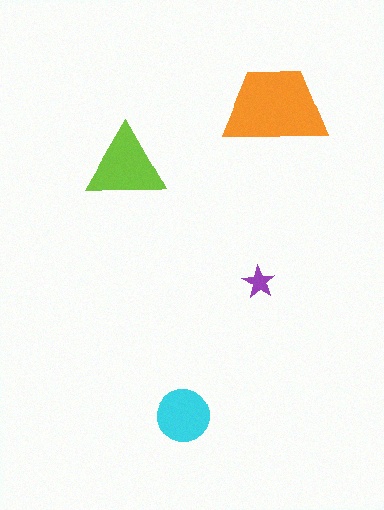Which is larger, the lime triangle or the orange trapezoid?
The orange trapezoid.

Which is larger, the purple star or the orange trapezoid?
The orange trapezoid.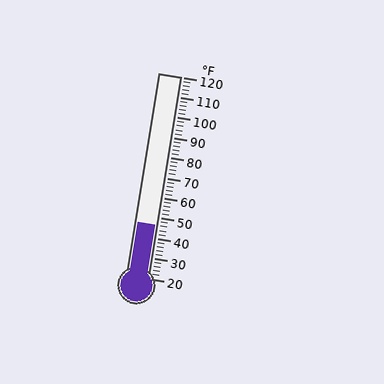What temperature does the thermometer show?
The thermometer shows approximately 46°F.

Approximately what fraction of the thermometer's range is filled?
The thermometer is filled to approximately 25% of its range.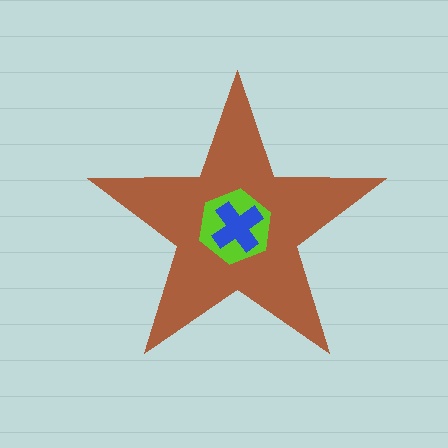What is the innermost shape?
The blue cross.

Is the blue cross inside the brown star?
Yes.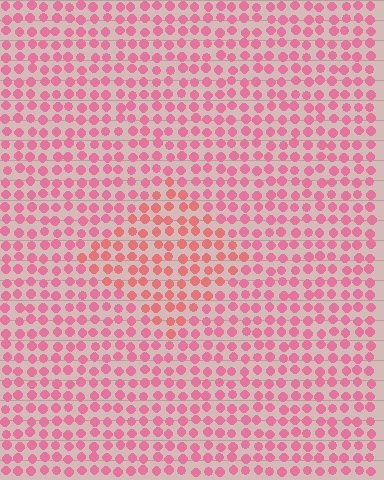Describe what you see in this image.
The image is filled with small pink elements in a uniform arrangement. A diamond-shaped region is visible where the elements are tinted to a slightly different hue, forming a subtle color boundary.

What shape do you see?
I see a diamond.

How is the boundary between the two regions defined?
The boundary is defined purely by a slight shift in hue (about 19 degrees). Spacing, size, and orientation are identical on both sides.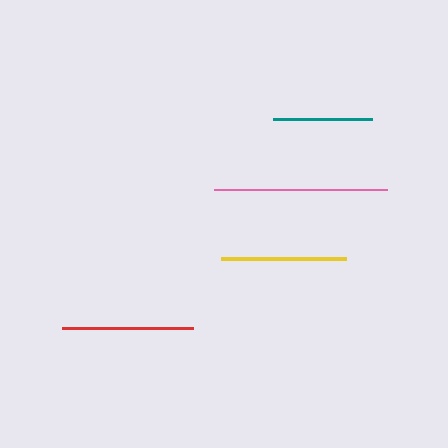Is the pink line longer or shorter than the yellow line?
The pink line is longer than the yellow line.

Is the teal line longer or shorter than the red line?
The red line is longer than the teal line.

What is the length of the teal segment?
The teal segment is approximately 100 pixels long.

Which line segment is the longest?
The pink line is the longest at approximately 173 pixels.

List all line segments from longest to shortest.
From longest to shortest: pink, red, yellow, teal.